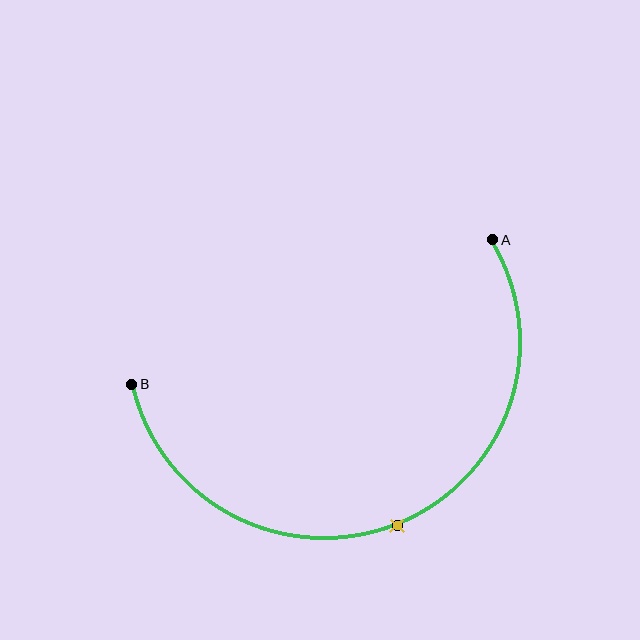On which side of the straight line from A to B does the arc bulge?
The arc bulges below the straight line connecting A and B.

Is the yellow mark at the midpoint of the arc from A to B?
Yes. The yellow mark lies on the arc at equal arc-length from both A and B — it is the arc midpoint.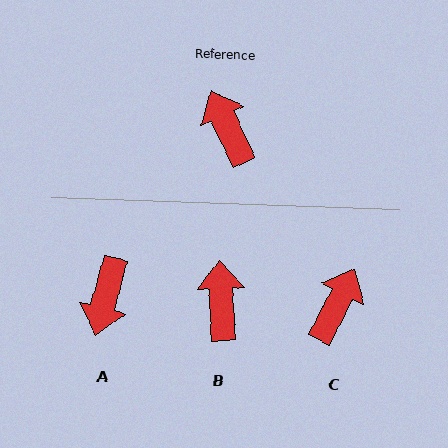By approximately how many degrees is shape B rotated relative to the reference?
Approximately 22 degrees clockwise.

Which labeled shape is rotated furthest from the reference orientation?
A, about 141 degrees away.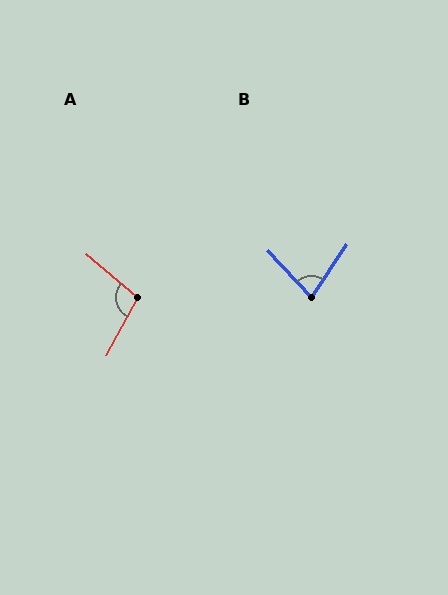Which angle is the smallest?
B, at approximately 77 degrees.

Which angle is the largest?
A, at approximately 101 degrees.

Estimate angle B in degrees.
Approximately 77 degrees.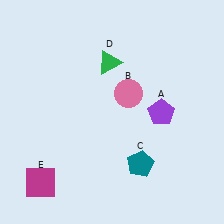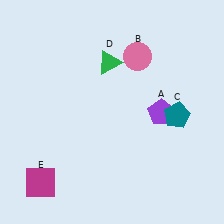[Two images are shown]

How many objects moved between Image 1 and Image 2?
2 objects moved between the two images.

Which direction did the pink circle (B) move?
The pink circle (B) moved up.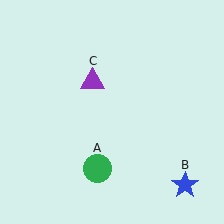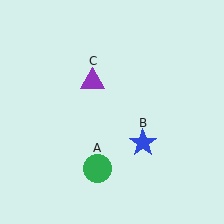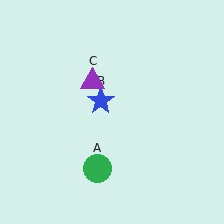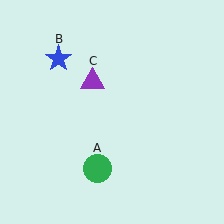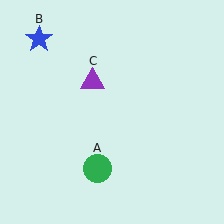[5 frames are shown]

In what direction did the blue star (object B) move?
The blue star (object B) moved up and to the left.